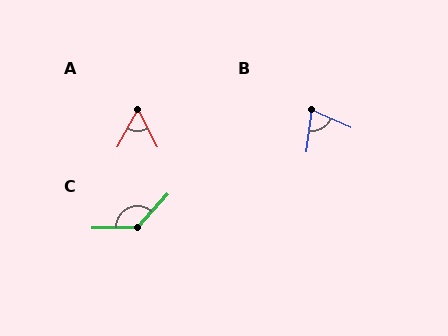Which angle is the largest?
C, at approximately 133 degrees.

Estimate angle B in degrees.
Approximately 73 degrees.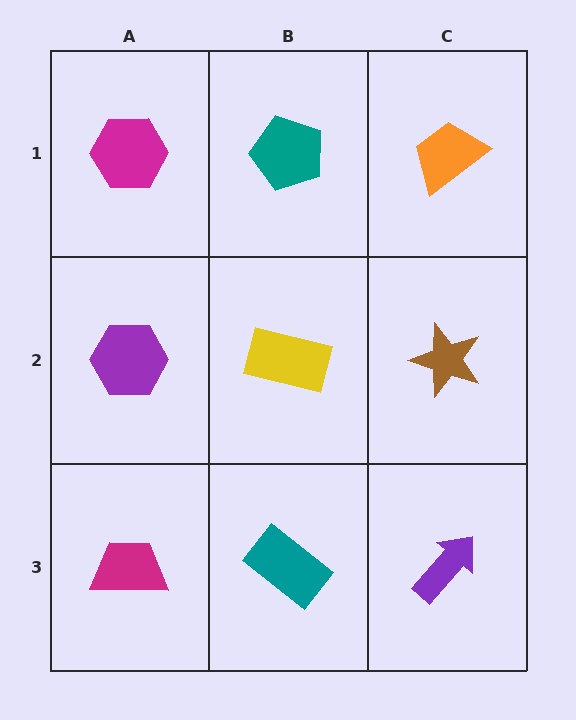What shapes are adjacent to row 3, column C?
A brown star (row 2, column C), a teal rectangle (row 3, column B).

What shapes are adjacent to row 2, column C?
An orange trapezoid (row 1, column C), a purple arrow (row 3, column C), a yellow rectangle (row 2, column B).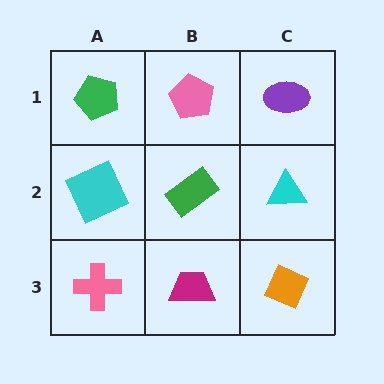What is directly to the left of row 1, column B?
A green pentagon.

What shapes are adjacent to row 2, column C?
A purple ellipse (row 1, column C), an orange diamond (row 3, column C), a green rectangle (row 2, column B).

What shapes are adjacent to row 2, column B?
A pink pentagon (row 1, column B), a magenta trapezoid (row 3, column B), a cyan square (row 2, column A), a cyan triangle (row 2, column C).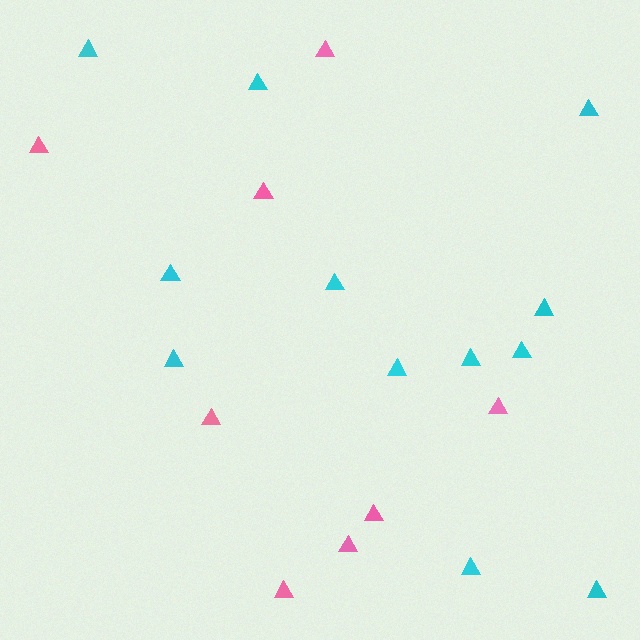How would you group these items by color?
There are 2 groups: one group of pink triangles (8) and one group of cyan triangles (12).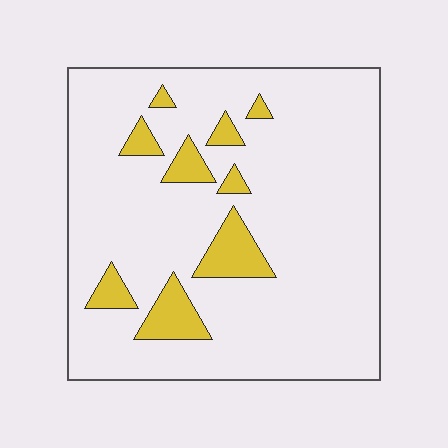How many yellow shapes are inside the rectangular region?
9.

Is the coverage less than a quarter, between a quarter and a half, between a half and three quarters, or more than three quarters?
Less than a quarter.